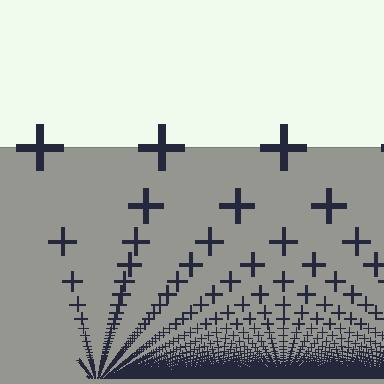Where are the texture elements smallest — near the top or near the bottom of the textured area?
Near the bottom.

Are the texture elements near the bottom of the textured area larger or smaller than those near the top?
Smaller. The gradient is inverted — elements near the bottom are smaller and denser.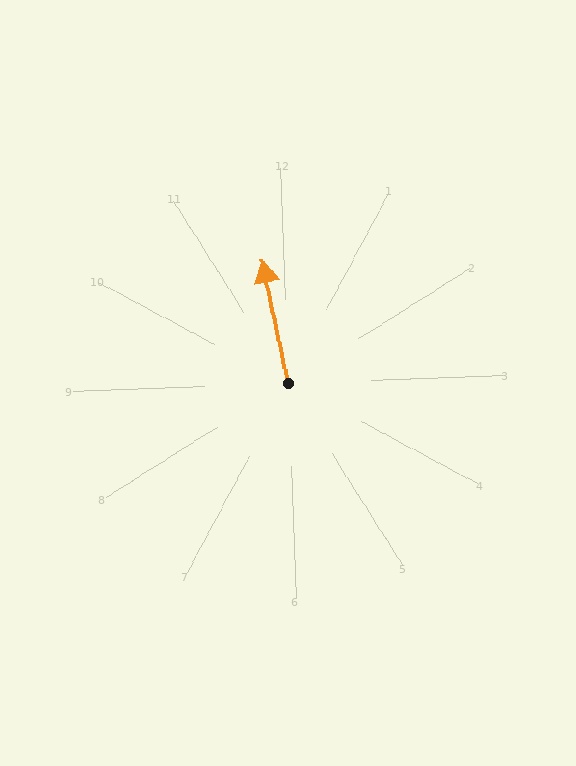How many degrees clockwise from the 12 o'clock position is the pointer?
Approximately 350 degrees.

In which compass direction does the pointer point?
North.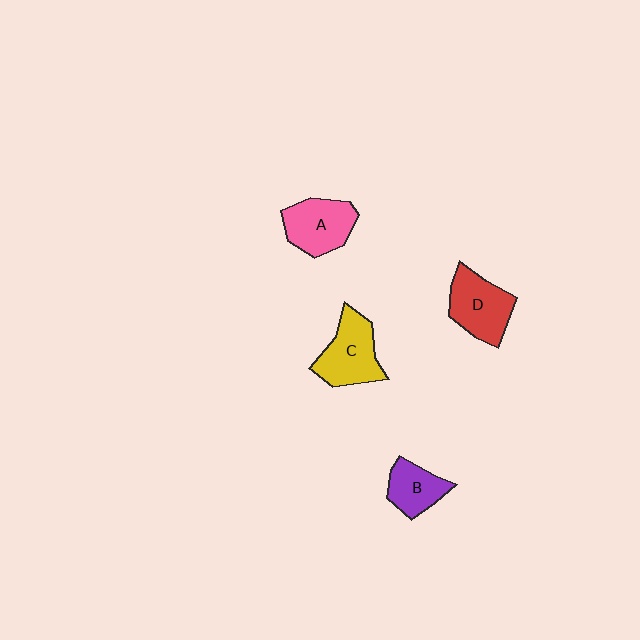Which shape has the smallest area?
Shape B (purple).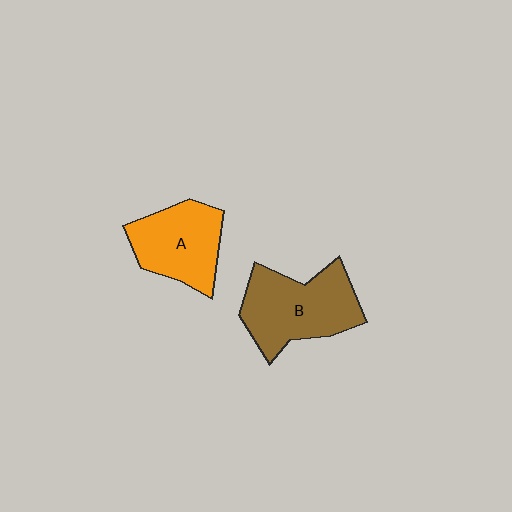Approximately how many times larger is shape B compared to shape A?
Approximately 1.2 times.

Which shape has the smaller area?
Shape A (orange).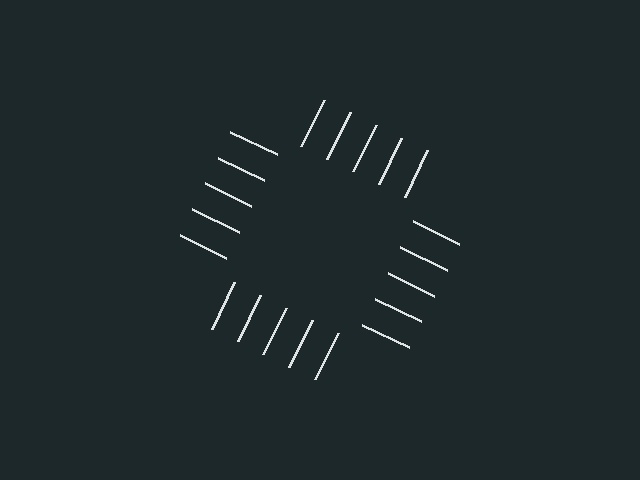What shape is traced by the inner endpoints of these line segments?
An illusory square — the line segments terminate on its edges but no continuous stroke is drawn.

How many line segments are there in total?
20 — 5 along each of the 4 edges.